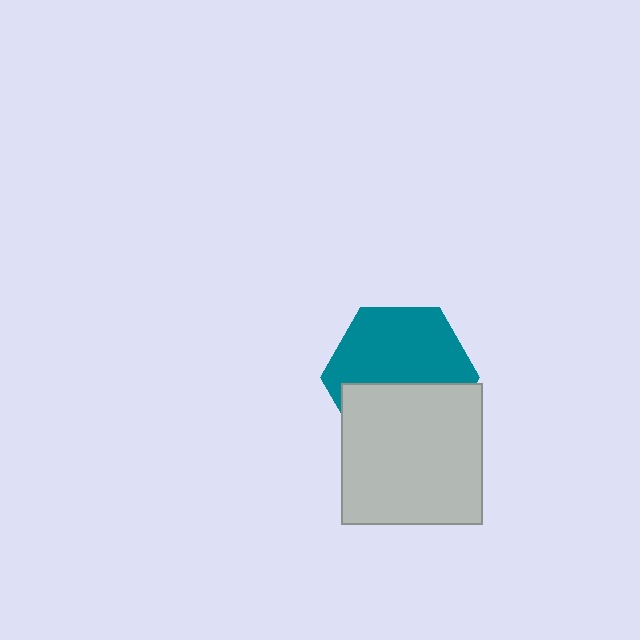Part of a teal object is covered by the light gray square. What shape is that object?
It is a hexagon.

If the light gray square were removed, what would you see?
You would see the complete teal hexagon.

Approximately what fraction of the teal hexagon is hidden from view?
Roughly 43% of the teal hexagon is hidden behind the light gray square.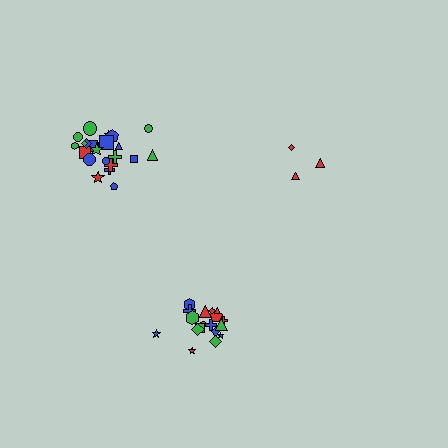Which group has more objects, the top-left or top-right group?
The top-left group.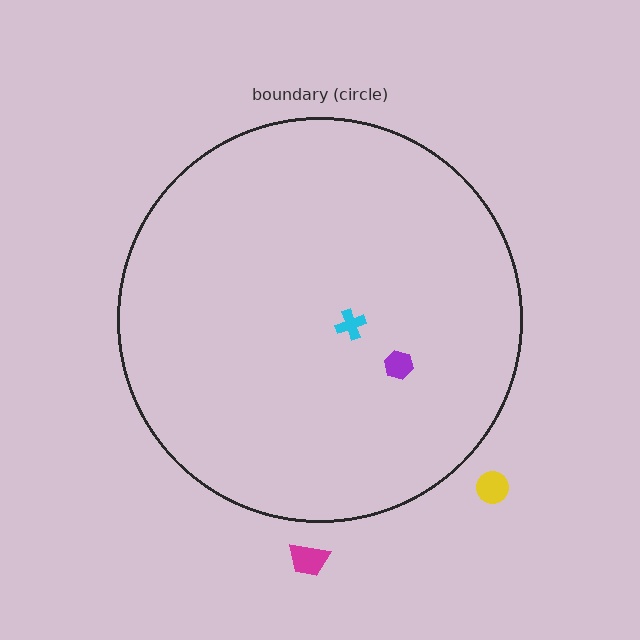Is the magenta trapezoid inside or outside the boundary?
Outside.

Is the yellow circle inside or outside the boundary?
Outside.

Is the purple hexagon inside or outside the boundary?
Inside.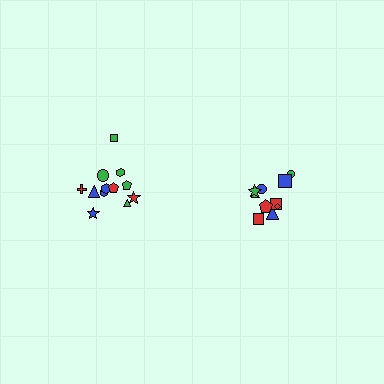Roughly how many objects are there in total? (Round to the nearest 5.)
Roughly 20 objects in total.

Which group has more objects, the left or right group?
The left group.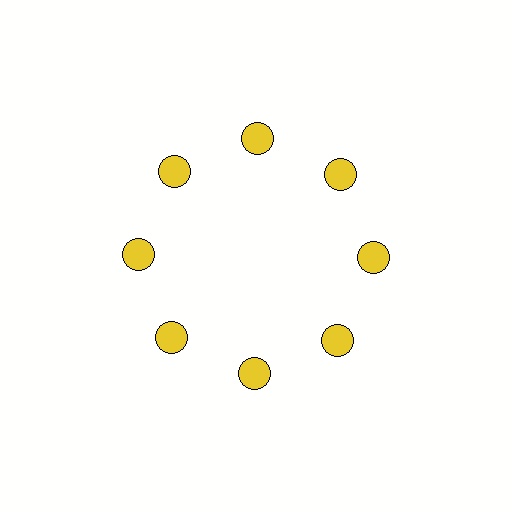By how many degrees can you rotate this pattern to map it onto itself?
The pattern maps onto itself every 45 degrees of rotation.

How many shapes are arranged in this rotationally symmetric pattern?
There are 8 shapes, arranged in 8 groups of 1.